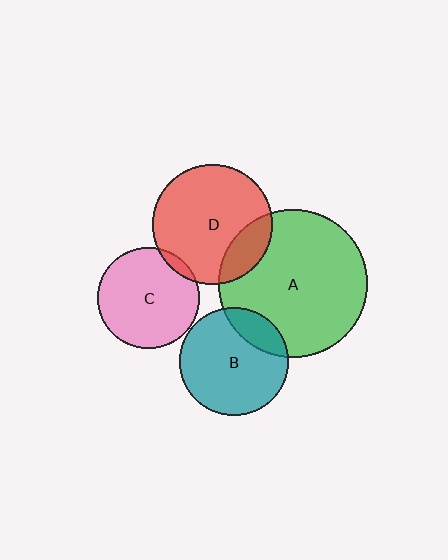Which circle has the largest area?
Circle A (green).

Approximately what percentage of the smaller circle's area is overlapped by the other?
Approximately 20%.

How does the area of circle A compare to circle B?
Approximately 1.9 times.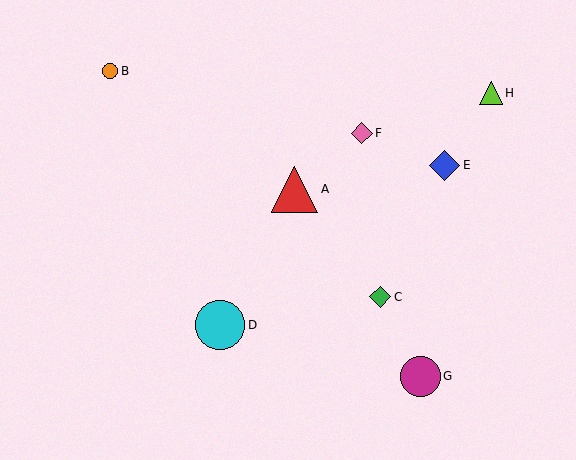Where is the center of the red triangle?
The center of the red triangle is at (295, 189).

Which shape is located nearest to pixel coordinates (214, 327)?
The cyan circle (labeled D) at (220, 325) is nearest to that location.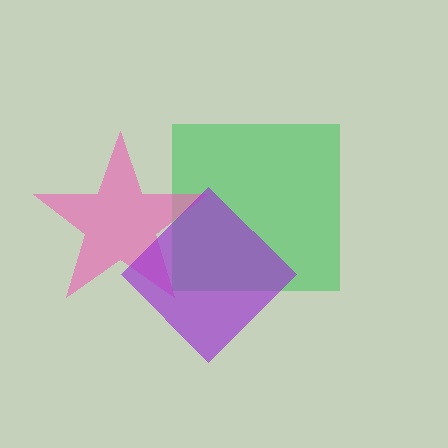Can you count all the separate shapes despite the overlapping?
Yes, there are 3 separate shapes.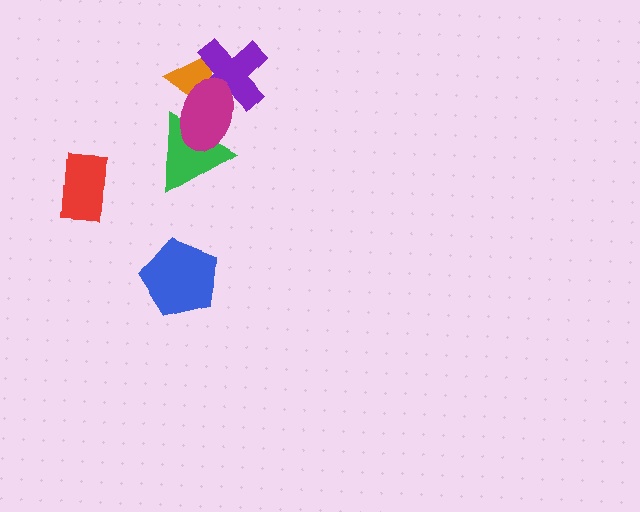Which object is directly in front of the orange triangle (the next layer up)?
The purple cross is directly in front of the orange triangle.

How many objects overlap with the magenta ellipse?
3 objects overlap with the magenta ellipse.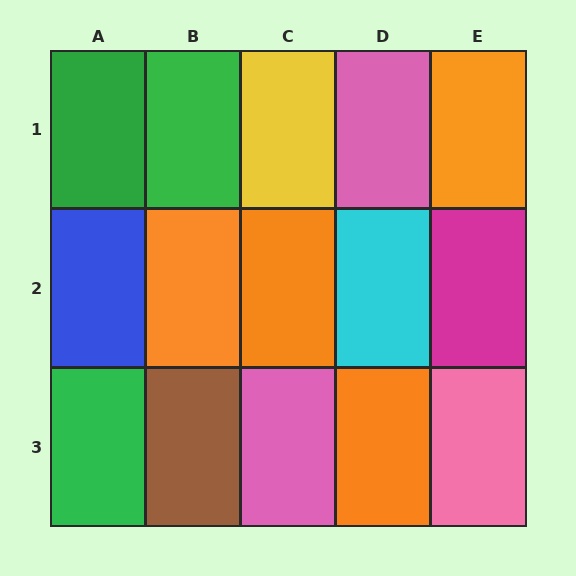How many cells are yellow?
1 cell is yellow.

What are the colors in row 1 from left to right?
Green, green, yellow, pink, orange.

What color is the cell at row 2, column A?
Blue.